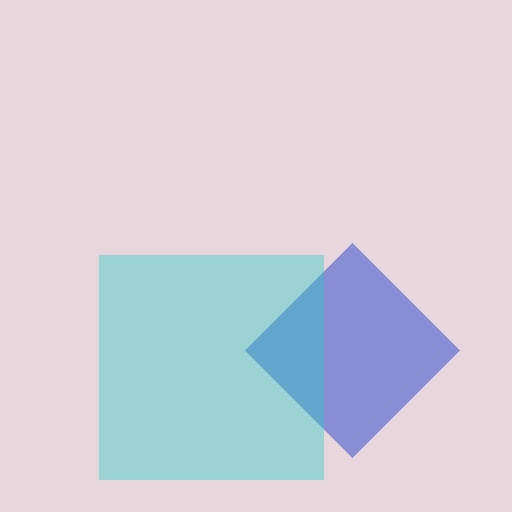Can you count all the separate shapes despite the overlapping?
Yes, there are 2 separate shapes.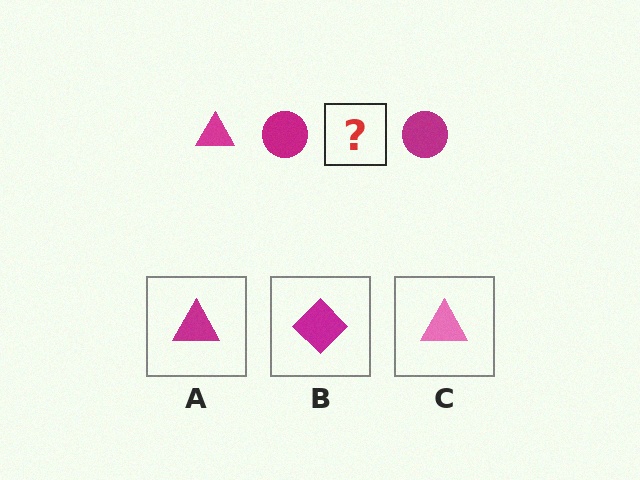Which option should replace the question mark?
Option A.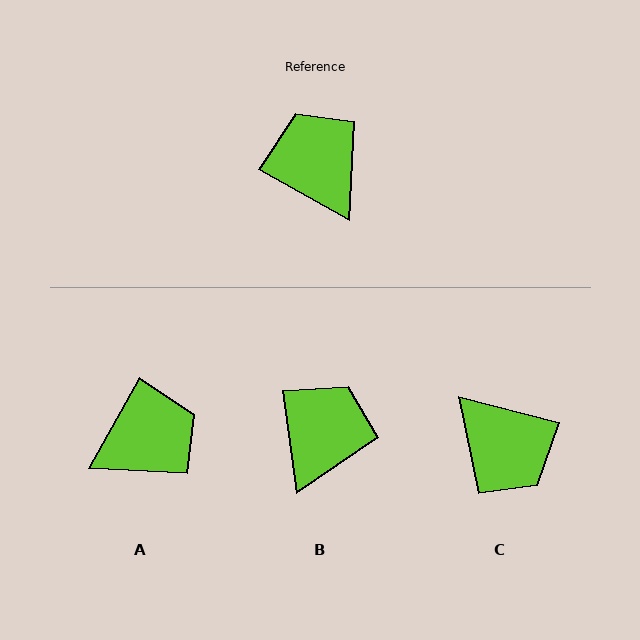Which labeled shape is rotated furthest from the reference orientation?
C, about 166 degrees away.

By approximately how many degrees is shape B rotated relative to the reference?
Approximately 53 degrees clockwise.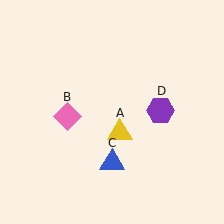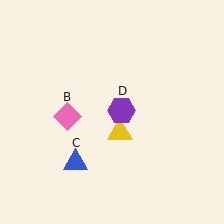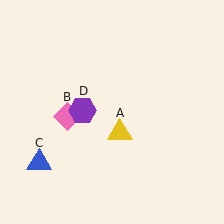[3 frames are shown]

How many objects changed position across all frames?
2 objects changed position: blue triangle (object C), purple hexagon (object D).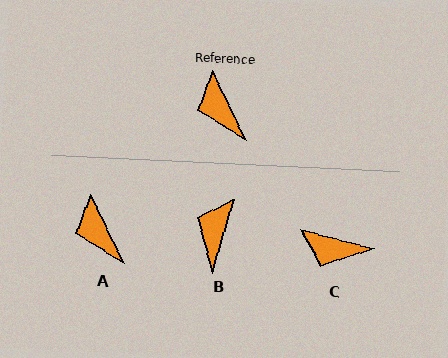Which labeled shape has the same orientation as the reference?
A.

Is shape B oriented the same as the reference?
No, it is off by about 43 degrees.